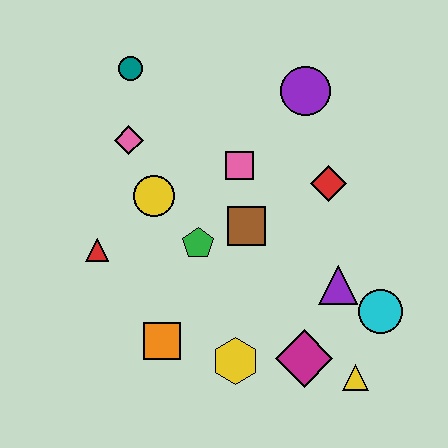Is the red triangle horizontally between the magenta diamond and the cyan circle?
No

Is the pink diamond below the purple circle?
Yes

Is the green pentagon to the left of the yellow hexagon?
Yes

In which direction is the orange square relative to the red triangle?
The orange square is below the red triangle.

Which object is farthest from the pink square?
The yellow triangle is farthest from the pink square.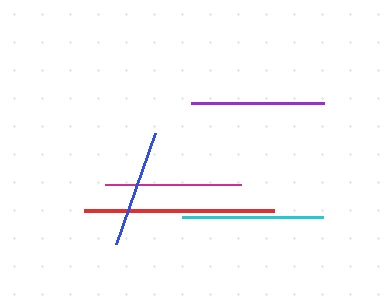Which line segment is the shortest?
The blue line is the shortest at approximately 118 pixels.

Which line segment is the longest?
The red line is the longest at approximately 191 pixels.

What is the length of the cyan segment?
The cyan segment is approximately 141 pixels long.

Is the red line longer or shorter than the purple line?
The red line is longer than the purple line.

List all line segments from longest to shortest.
From longest to shortest: red, cyan, magenta, purple, blue.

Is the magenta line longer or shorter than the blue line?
The magenta line is longer than the blue line.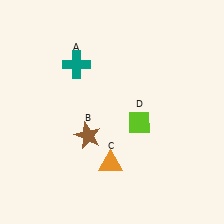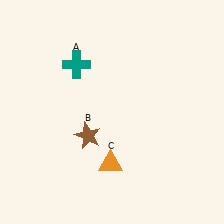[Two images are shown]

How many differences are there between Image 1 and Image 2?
There is 1 difference between the two images.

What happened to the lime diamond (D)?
The lime diamond (D) was removed in Image 2. It was in the bottom-right area of Image 1.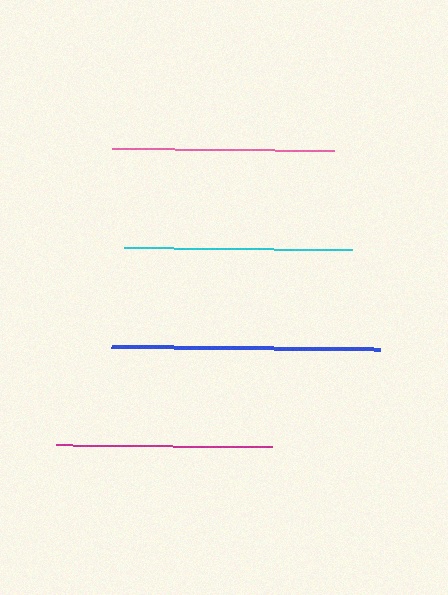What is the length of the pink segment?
The pink segment is approximately 222 pixels long.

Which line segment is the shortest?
The magenta line is the shortest at approximately 215 pixels.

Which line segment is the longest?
The blue line is the longest at approximately 269 pixels.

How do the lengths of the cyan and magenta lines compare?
The cyan and magenta lines are approximately the same length.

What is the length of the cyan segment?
The cyan segment is approximately 228 pixels long.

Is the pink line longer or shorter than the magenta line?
The pink line is longer than the magenta line.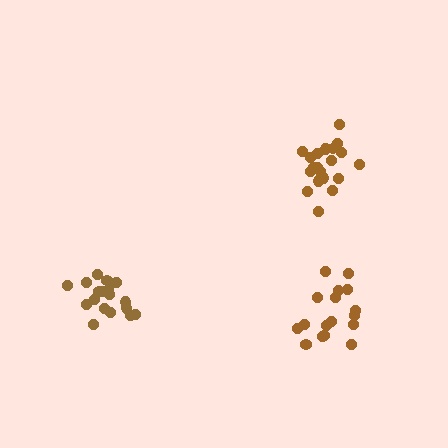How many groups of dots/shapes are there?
There are 3 groups.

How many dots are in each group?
Group 1: 18 dots, Group 2: 20 dots, Group 3: 17 dots (55 total).